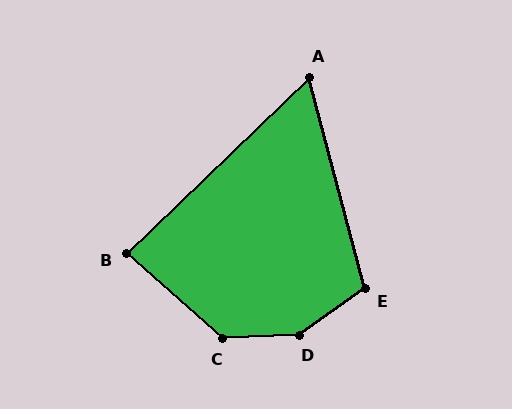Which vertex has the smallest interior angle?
A, at approximately 61 degrees.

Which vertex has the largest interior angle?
D, at approximately 147 degrees.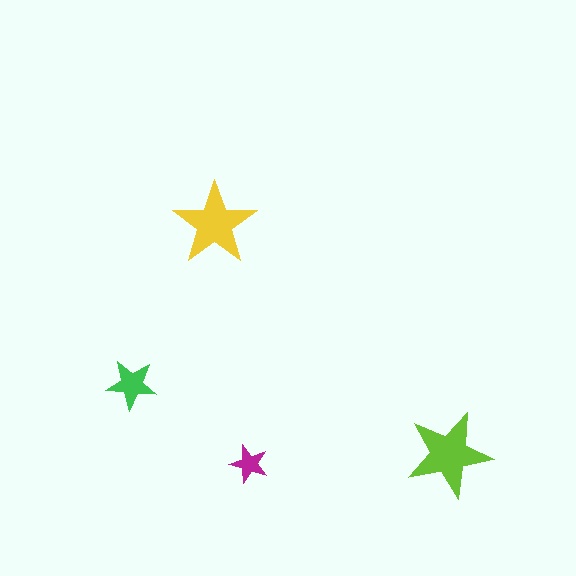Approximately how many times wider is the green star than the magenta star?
About 1.5 times wider.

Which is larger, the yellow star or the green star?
The yellow one.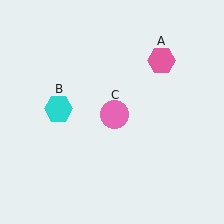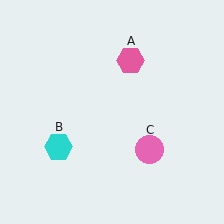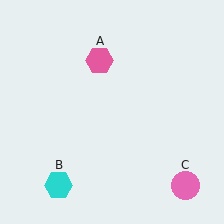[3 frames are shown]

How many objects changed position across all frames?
3 objects changed position: pink hexagon (object A), cyan hexagon (object B), pink circle (object C).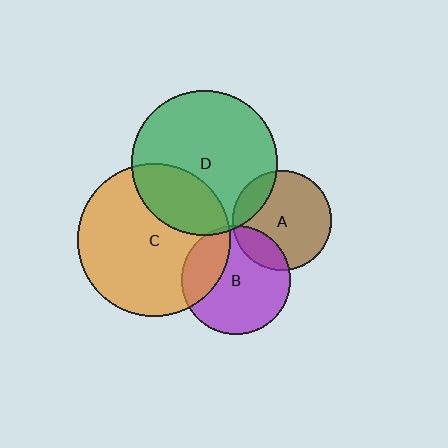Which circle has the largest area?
Circle C (orange).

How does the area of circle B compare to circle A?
Approximately 1.2 times.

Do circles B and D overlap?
Yes.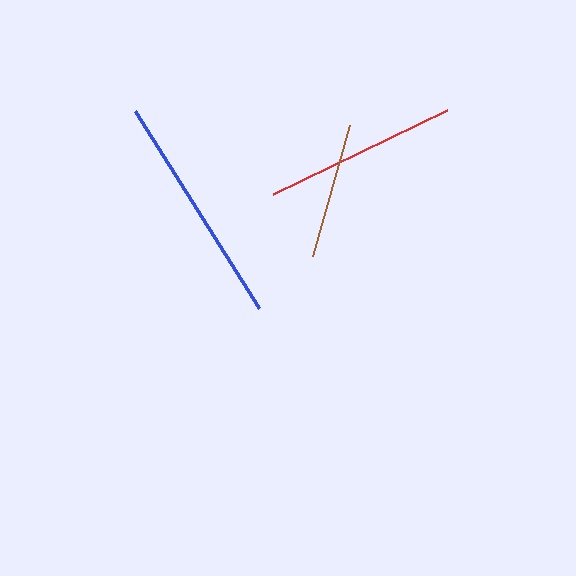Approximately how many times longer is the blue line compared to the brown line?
The blue line is approximately 1.7 times the length of the brown line.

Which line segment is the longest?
The blue line is the longest at approximately 233 pixels.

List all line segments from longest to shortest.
From longest to shortest: blue, red, brown.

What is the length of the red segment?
The red segment is approximately 193 pixels long.